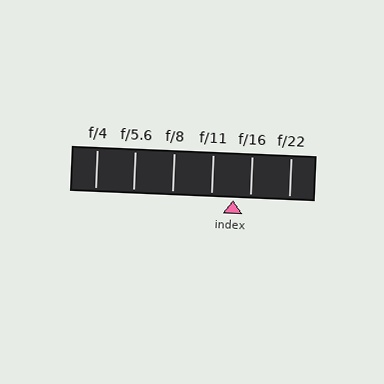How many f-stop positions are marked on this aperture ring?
There are 6 f-stop positions marked.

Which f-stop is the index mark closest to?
The index mark is closest to f/16.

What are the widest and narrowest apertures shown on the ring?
The widest aperture shown is f/4 and the narrowest is f/22.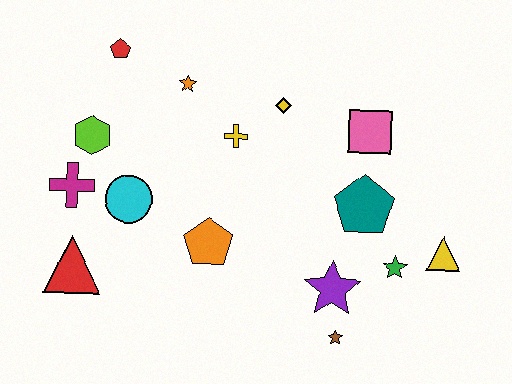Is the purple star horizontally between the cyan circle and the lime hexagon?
No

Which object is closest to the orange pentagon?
The cyan circle is closest to the orange pentagon.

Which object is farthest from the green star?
The red pentagon is farthest from the green star.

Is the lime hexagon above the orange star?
No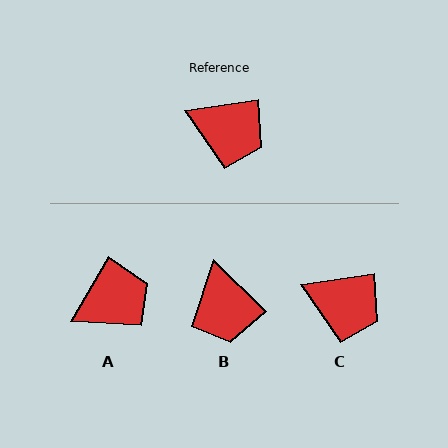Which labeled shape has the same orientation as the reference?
C.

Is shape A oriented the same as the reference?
No, it is off by about 52 degrees.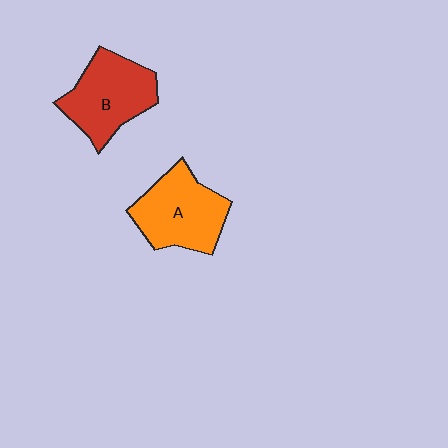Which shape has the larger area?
Shape A (orange).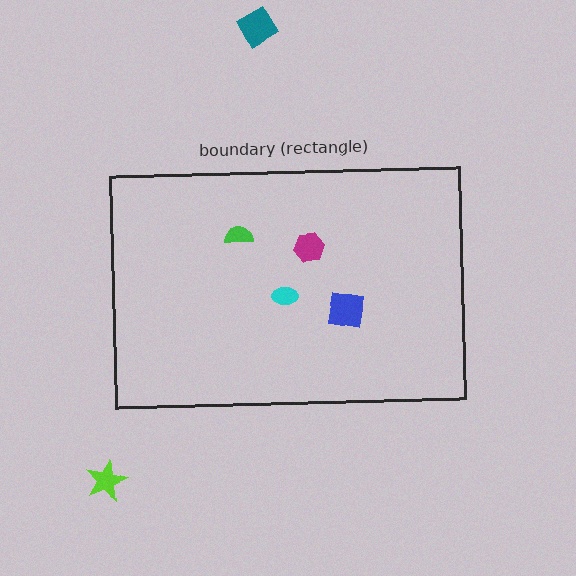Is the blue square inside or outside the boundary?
Inside.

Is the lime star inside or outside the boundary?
Outside.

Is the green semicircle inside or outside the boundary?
Inside.